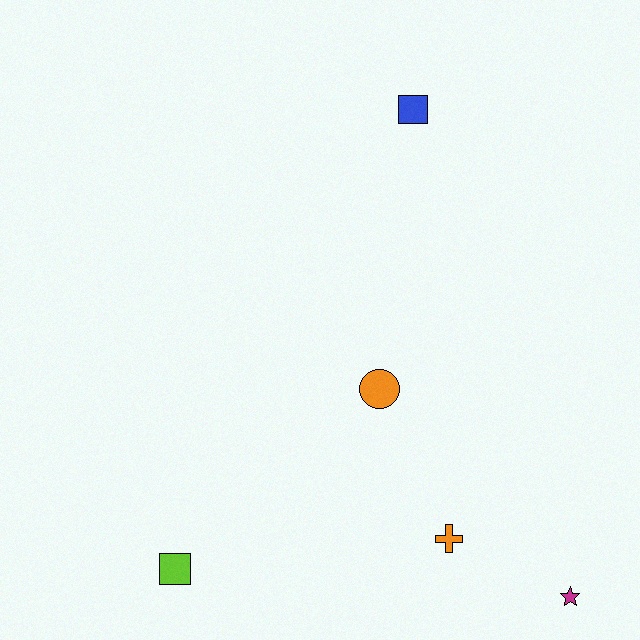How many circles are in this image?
There is 1 circle.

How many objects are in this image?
There are 5 objects.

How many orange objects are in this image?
There are 2 orange objects.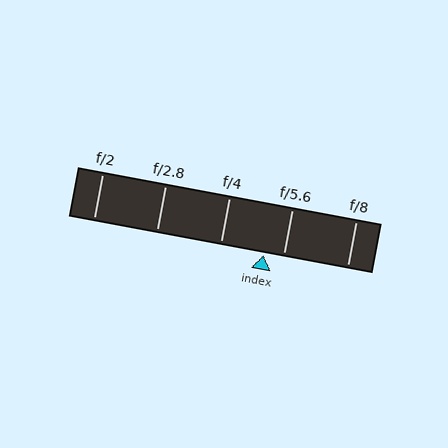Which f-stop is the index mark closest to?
The index mark is closest to f/5.6.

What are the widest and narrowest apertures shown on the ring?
The widest aperture shown is f/2 and the narrowest is f/8.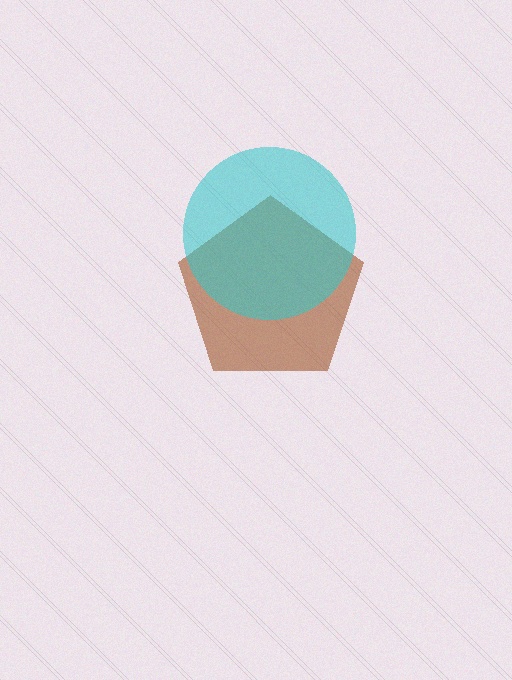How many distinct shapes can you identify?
There are 2 distinct shapes: a brown pentagon, a cyan circle.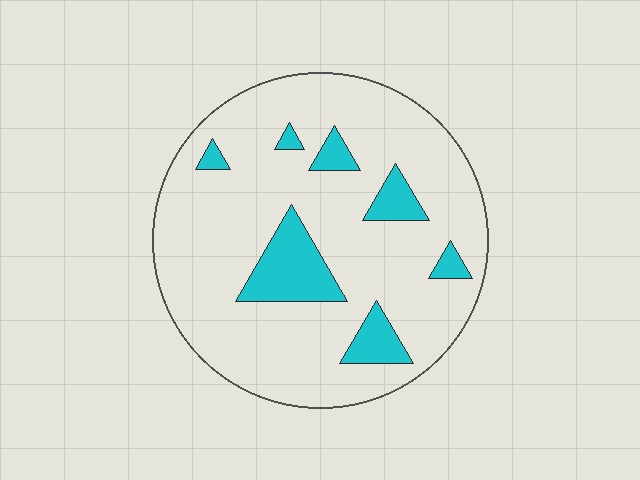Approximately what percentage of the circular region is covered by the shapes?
Approximately 15%.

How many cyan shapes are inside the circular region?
7.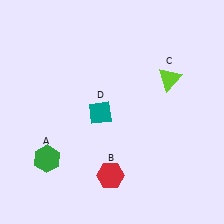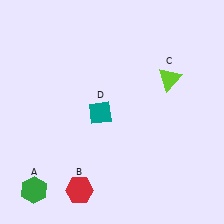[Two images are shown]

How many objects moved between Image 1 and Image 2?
2 objects moved between the two images.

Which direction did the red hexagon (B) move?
The red hexagon (B) moved left.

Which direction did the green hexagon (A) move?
The green hexagon (A) moved down.